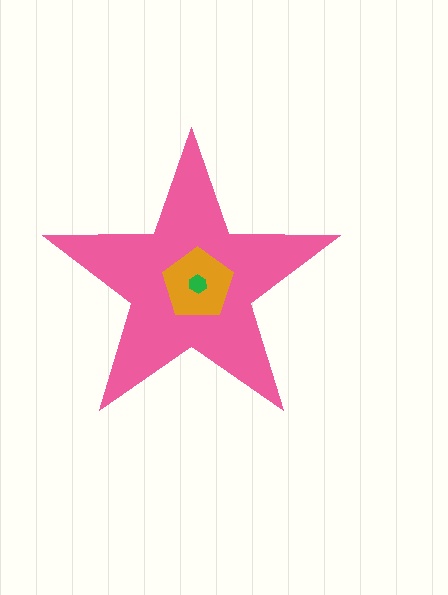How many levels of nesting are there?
3.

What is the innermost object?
The green hexagon.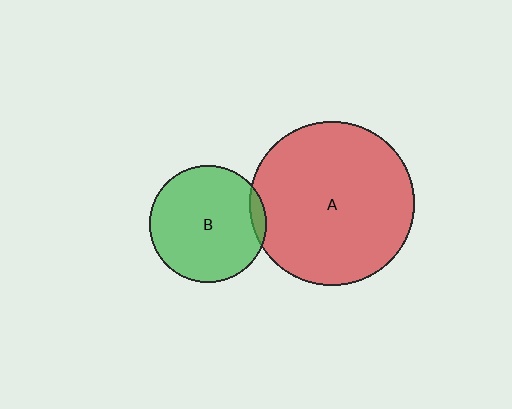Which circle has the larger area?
Circle A (red).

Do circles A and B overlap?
Yes.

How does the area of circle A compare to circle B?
Approximately 2.0 times.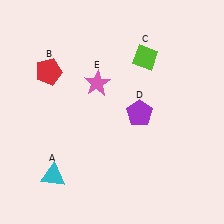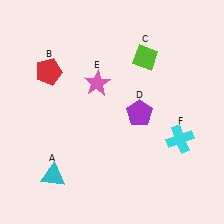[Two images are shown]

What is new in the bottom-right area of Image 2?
A cyan cross (F) was added in the bottom-right area of Image 2.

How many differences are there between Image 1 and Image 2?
There is 1 difference between the two images.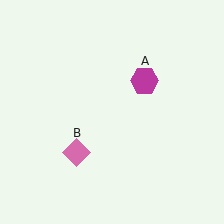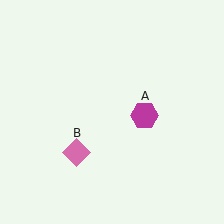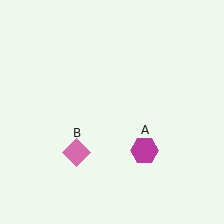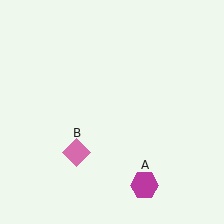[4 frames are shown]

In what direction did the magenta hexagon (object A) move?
The magenta hexagon (object A) moved down.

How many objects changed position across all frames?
1 object changed position: magenta hexagon (object A).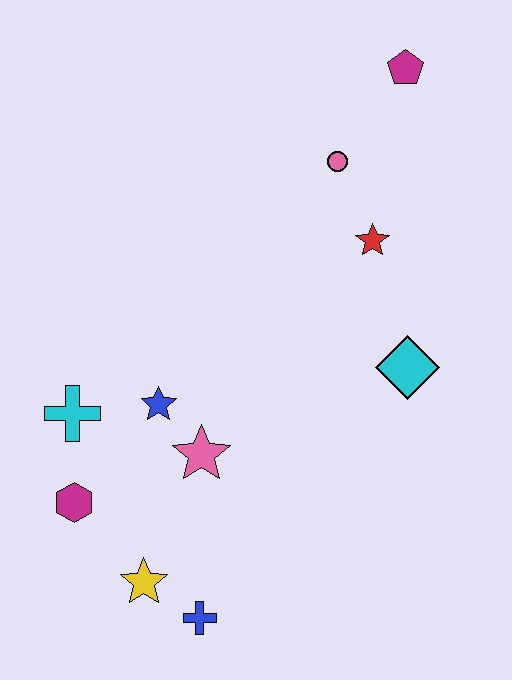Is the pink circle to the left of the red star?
Yes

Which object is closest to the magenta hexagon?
The cyan cross is closest to the magenta hexagon.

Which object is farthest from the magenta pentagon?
The blue cross is farthest from the magenta pentagon.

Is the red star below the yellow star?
No